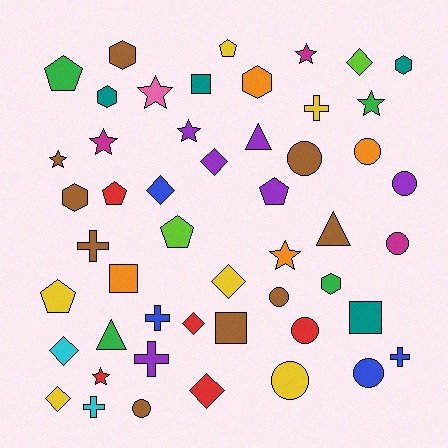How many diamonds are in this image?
There are 8 diamonds.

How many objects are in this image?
There are 50 objects.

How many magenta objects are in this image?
There are 3 magenta objects.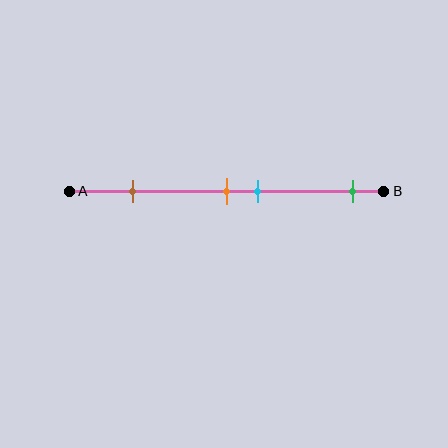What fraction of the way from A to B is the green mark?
The green mark is approximately 90% (0.9) of the way from A to B.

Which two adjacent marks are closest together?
The orange and cyan marks are the closest adjacent pair.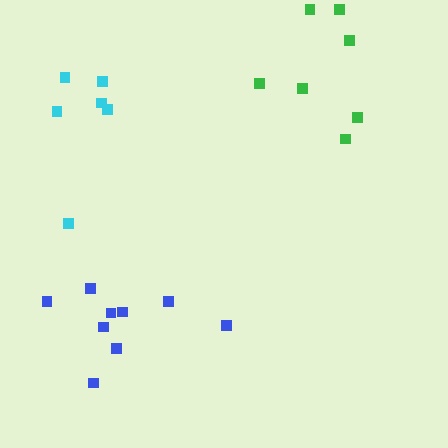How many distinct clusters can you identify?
There are 3 distinct clusters.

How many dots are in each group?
Group 1: 6 dots, Group 2: 9 dots, Group 3: 7 dots (22 total).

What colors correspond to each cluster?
The clusters are colored: cyan, blue, green.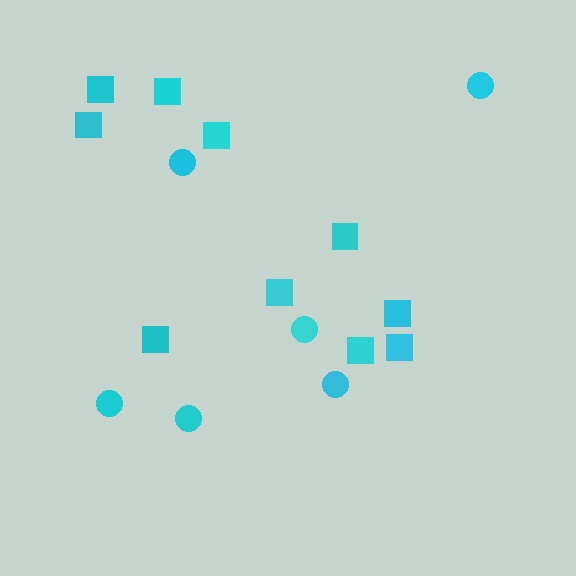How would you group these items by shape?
There are 2 groups: one group of circles (6) and one group of squares (10).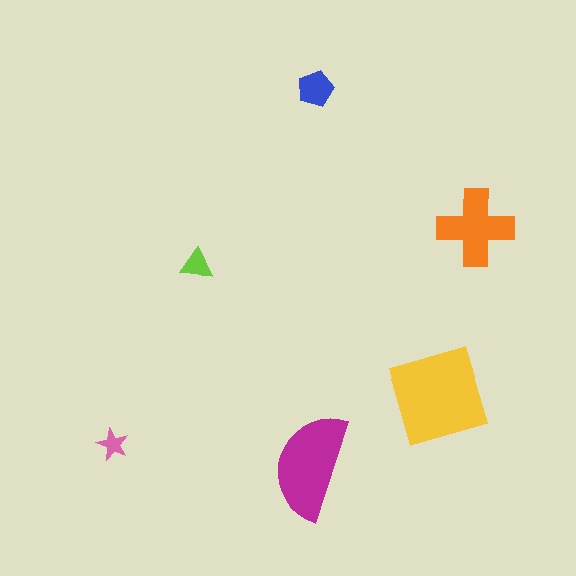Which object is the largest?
The yellow square.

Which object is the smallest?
The pink star.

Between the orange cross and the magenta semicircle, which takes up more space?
The magenta semicircle.